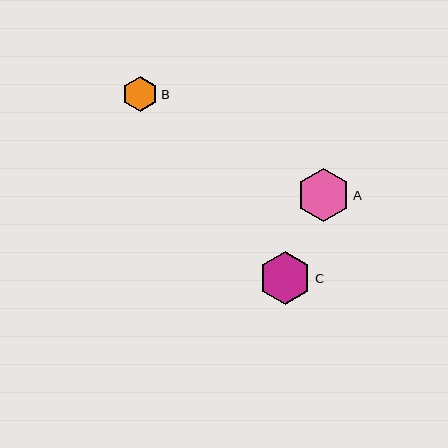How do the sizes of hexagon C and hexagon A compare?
Hexagon C and hexagon A are approximately the same size.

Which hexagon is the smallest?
Hexagon B is the smallest with a size of approximately 35 pixels.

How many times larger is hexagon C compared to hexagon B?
Hexagon C is approximately 1.5 times the size of hexagon B.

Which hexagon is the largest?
Hexagon C is the largest with a size of approximately 53 pixels.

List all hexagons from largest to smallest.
From largest to smallest: C, A, B.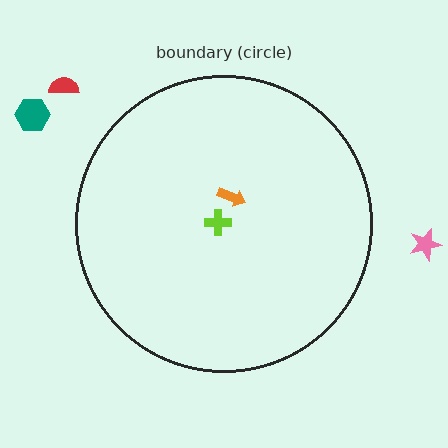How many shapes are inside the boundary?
2 inside, 3 outside.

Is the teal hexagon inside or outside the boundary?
Outside.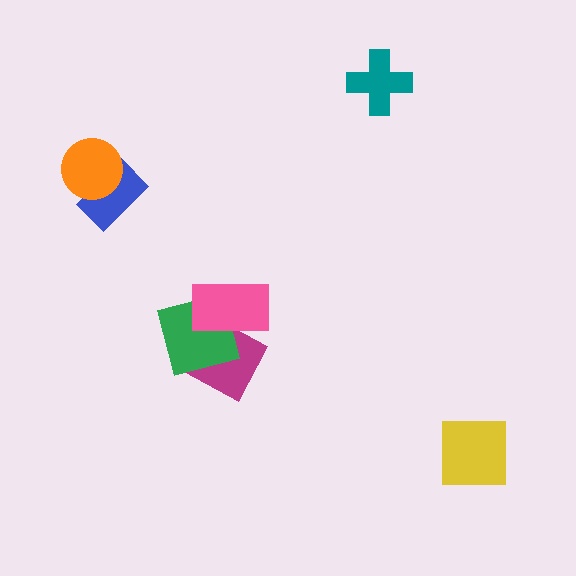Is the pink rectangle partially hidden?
No, no other shape covers it.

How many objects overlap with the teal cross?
0 objects overlap with the teal cross.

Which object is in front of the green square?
The pink rectangle is in front of the green square.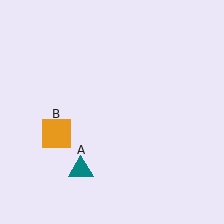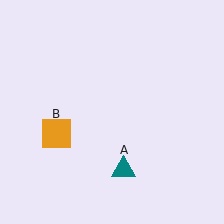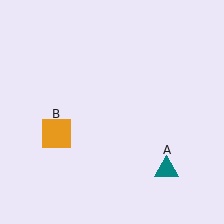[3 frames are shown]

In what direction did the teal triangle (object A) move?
The teal triangle (object A) moved right.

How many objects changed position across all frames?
1 object changed position: teal triangle (object A).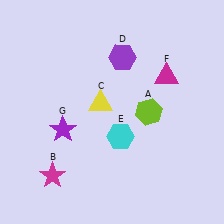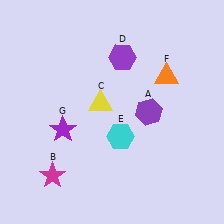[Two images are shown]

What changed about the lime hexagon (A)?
In Image 1, A is lime. In Image 2, it changed to purple.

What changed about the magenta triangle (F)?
In Image 1, F is magenta. In Image 2, it changed to orange.